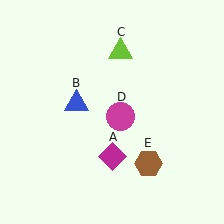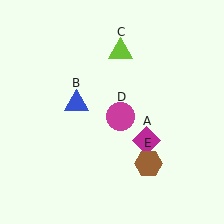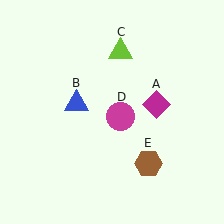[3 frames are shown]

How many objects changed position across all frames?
1 object changed position: magenta diamond (object A).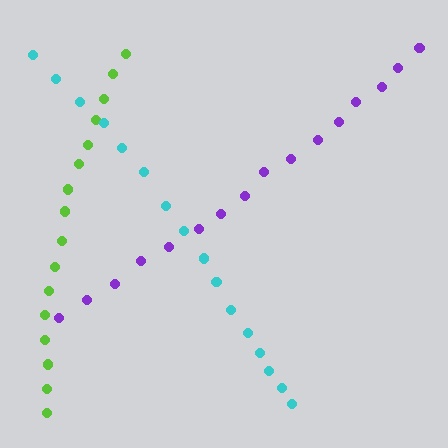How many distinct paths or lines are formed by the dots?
There are 3 distinct paths.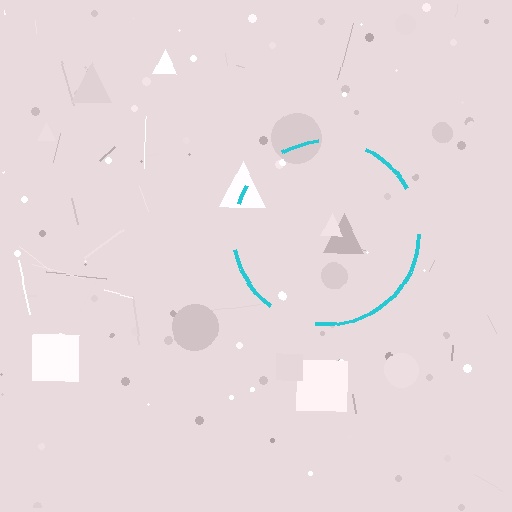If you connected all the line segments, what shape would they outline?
They would outline a circle.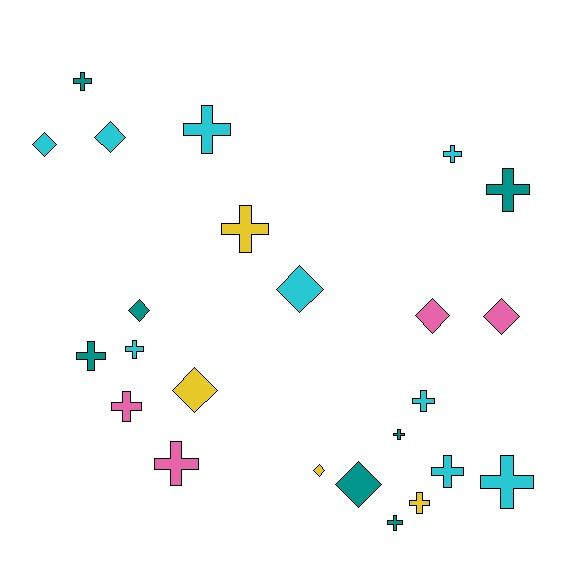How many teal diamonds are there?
There are 2 teal diamonds.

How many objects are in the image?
There are 24 objects.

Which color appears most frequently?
Cyan, with 9 objects.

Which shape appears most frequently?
Cross, with 15 objects.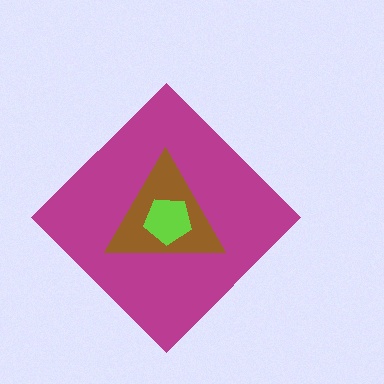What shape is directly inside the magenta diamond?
The brown triangle.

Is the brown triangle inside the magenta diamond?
Yes.